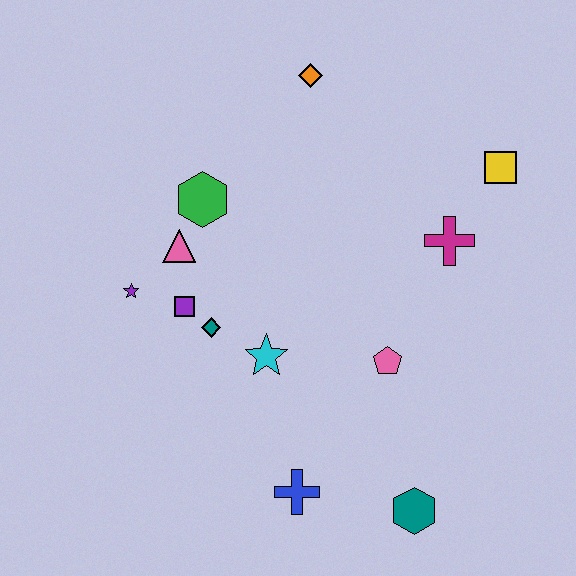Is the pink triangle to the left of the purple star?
No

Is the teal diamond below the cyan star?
No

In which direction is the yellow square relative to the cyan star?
The yellow square is to the right of the cyan star.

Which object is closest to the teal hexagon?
The blue cross is closest to the teal hexagon.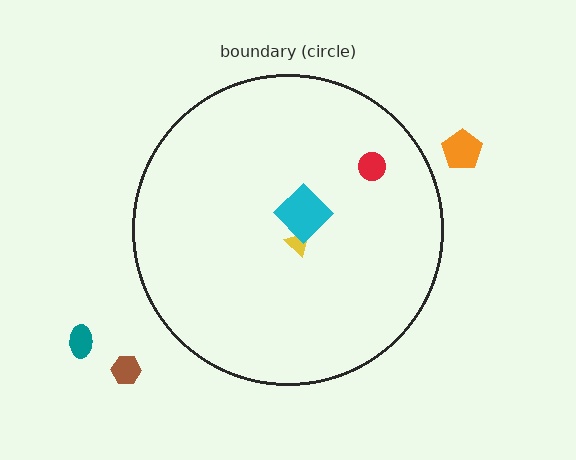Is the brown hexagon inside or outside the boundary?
Outside.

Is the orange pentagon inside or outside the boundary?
Outside.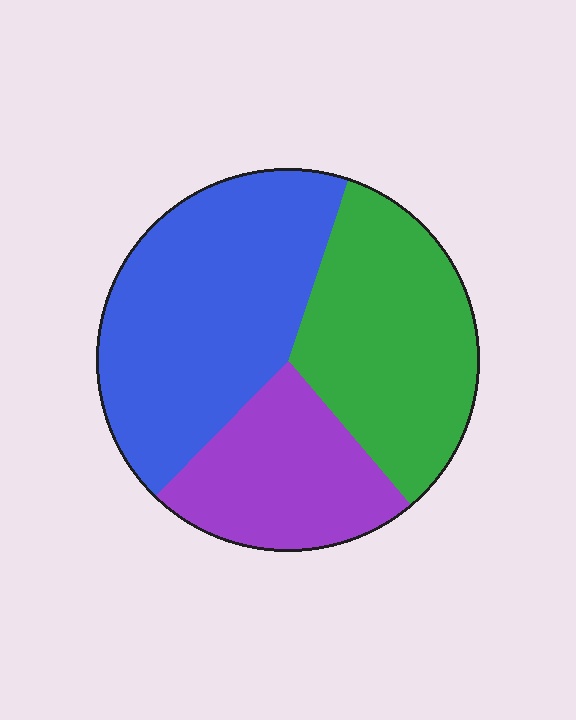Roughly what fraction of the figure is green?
Green takes up about one third (1/3) of the figure.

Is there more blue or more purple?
Blue.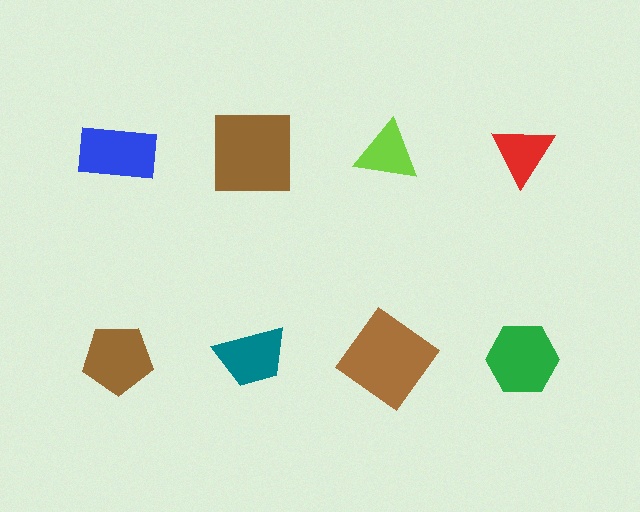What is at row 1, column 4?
A red triangle.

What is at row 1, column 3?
A lime triangle.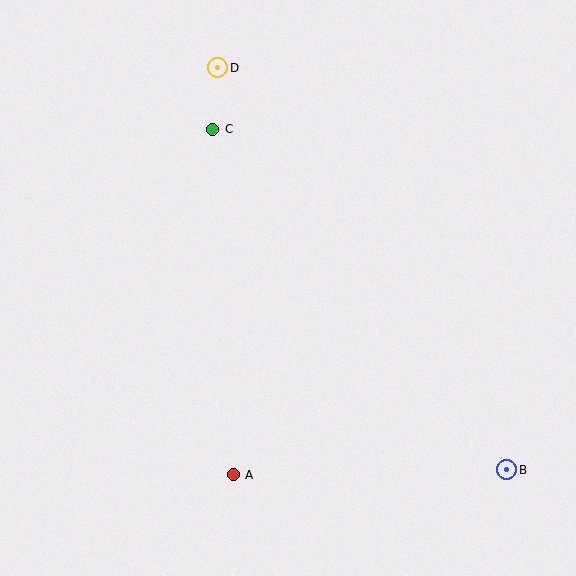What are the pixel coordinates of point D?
Point D is at (218, 68).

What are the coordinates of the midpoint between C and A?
The midpoint between C and A is at (223, 302).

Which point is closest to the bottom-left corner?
Point A is closest to the bottom-left corner.